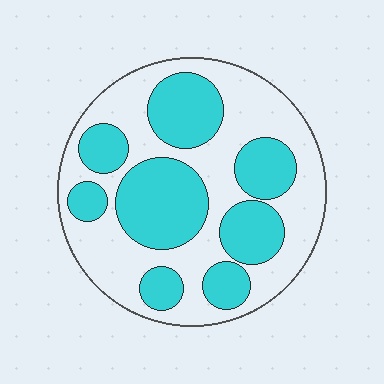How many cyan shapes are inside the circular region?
8.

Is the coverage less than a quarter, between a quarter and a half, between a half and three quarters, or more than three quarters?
Between a quarter and a half.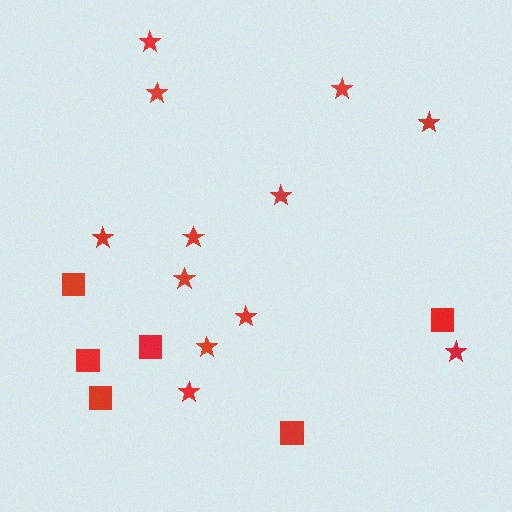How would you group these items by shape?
There are 2 groups: one group of stars (12) and one group of squares (6).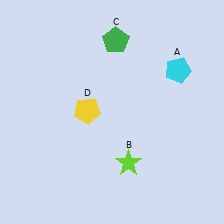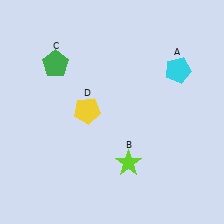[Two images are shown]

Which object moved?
The green pentagon (C) moved left.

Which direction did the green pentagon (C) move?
The green pentagon (C) moved left.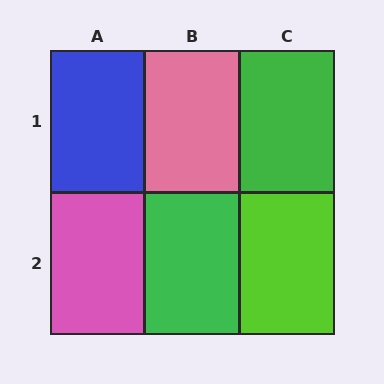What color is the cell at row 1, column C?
Green.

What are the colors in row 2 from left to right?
Pink, green, lime.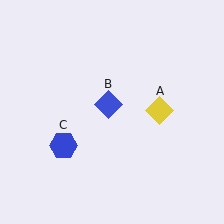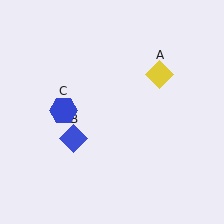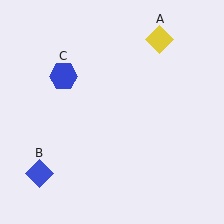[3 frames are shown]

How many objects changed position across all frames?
3 objects changed position: yellow diamond (object A), blue diamond (object B), blue hexagon (object C).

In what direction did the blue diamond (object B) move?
The blue diamond (object B) moved down and to the left.